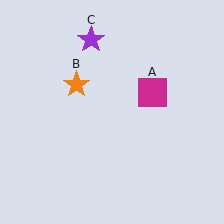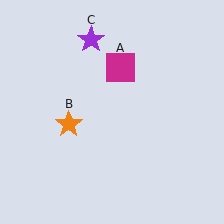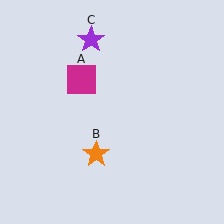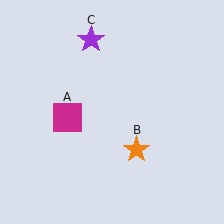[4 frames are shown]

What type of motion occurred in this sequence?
The magenta square (object A), orange star (object B) rotated counterclockwise around the center of the scene.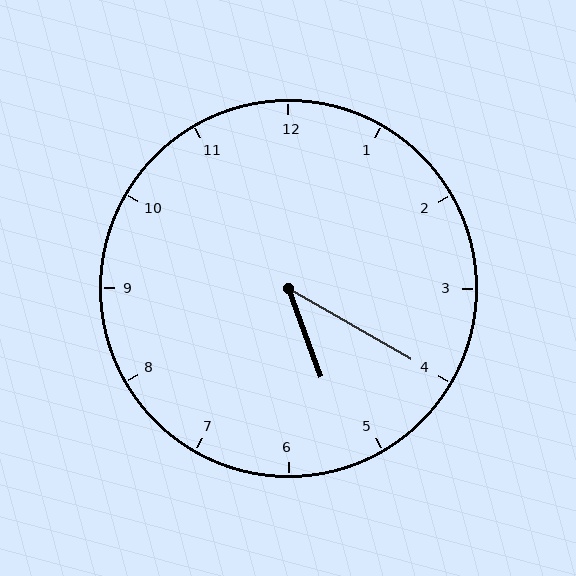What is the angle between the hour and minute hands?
Approximately 40 degrees.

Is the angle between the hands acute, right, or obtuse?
It is acute.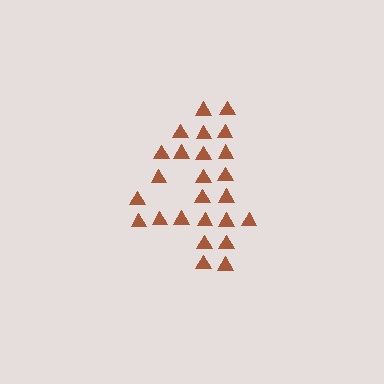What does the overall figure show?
The overall figure shows the digit 4.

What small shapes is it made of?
It is made of small triangles.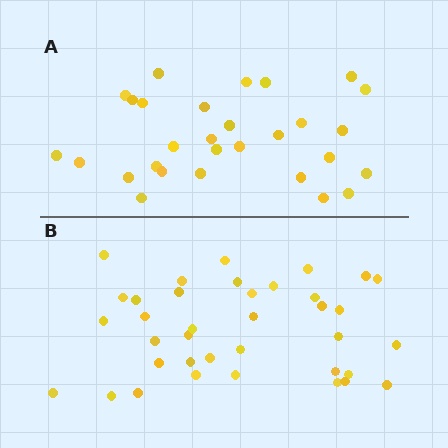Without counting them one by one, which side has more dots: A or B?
Region B (the bottom region) has more dots.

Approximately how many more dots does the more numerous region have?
Region B has roughly 8 or so more dots than region A.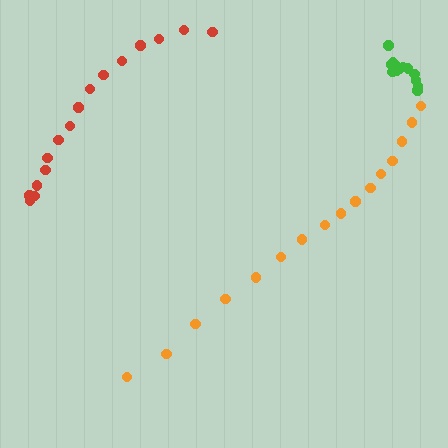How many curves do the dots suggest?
There are 3 distinct paths.